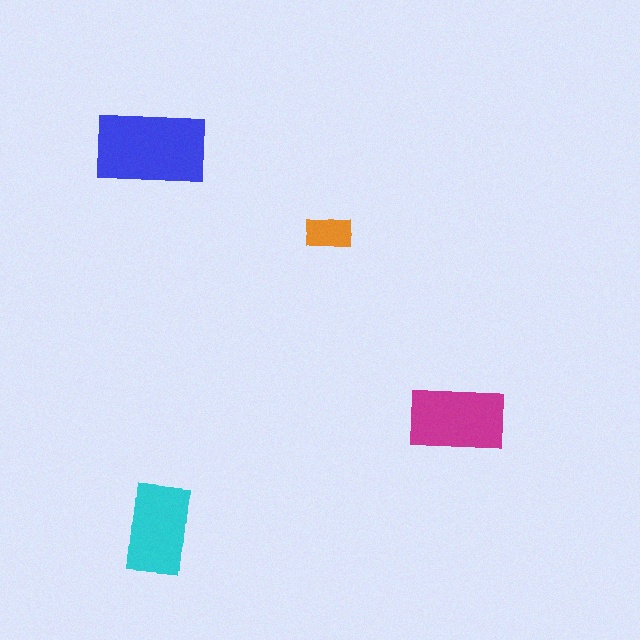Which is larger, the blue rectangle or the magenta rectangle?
The blue one.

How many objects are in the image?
There are 4 objects in the image.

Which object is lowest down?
The cyan rectangle is bottommost.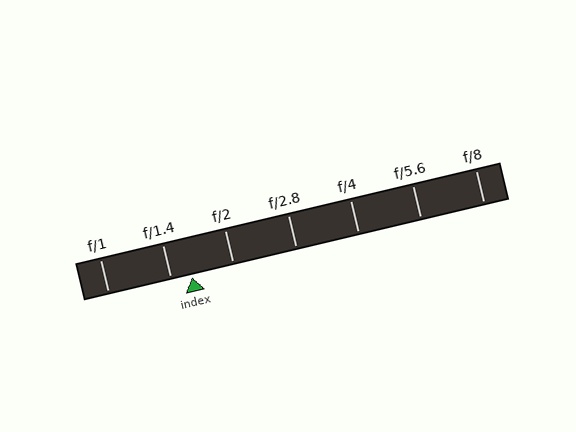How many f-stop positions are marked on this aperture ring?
There are 7 f-stop positions marked.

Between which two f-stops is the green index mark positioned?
The index mark is between f/1.4 and f/2.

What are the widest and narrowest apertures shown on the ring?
The widest aperture shown is f/1 and the narrowest is f/8.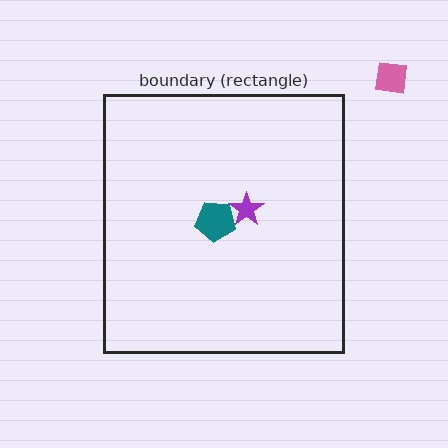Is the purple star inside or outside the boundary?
Inside.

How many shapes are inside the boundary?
2 inside, 1 outside.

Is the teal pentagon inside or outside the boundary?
Inside.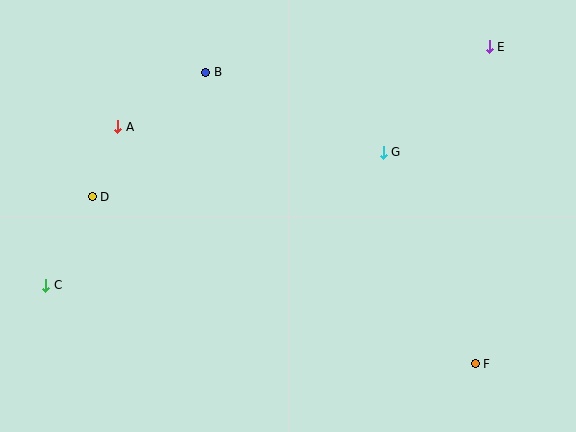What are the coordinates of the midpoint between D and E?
The midpoint between D and E is at (291, 122).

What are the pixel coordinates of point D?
Point D is at (92, 197).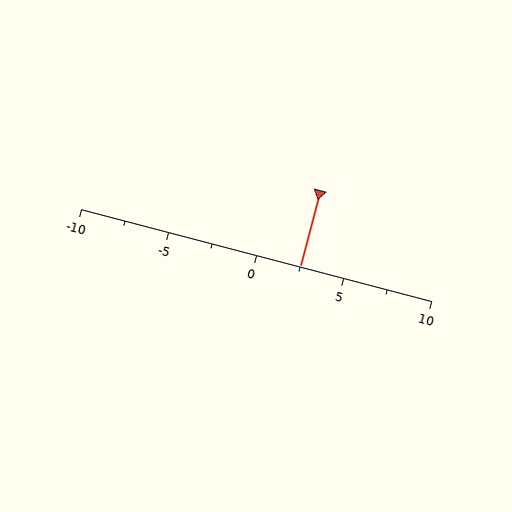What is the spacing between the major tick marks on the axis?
The major ticks are spaced 5 apart.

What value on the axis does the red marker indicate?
The marker indicates approximately 2.5.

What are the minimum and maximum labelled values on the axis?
The axis runs from -10 to 10.